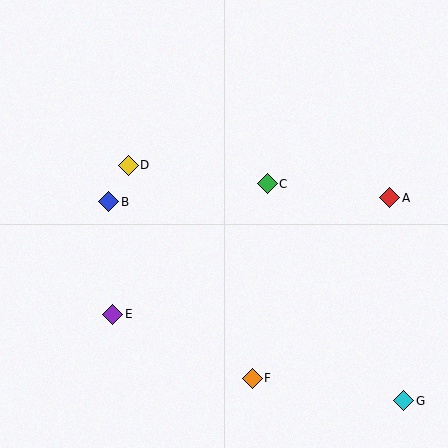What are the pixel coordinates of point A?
Point A is at (390, 198).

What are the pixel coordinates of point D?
Point D is at (128, 165).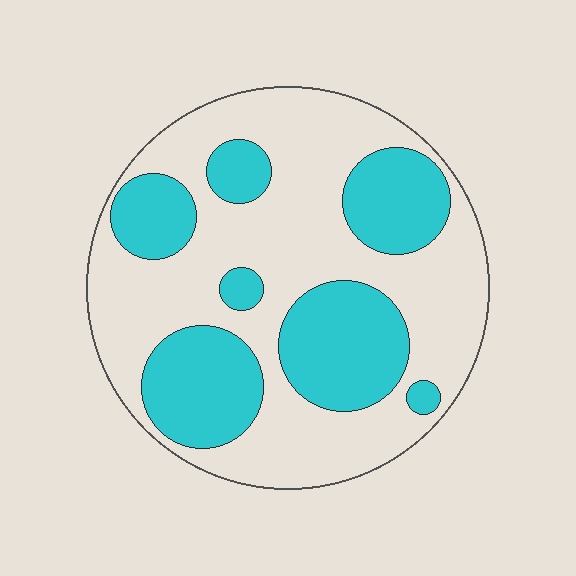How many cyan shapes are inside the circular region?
7.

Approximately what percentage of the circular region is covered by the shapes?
Approximately 35%.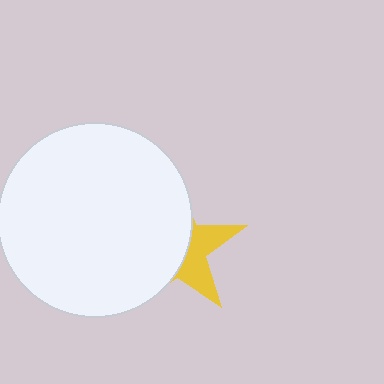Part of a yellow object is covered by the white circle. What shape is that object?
It is a star.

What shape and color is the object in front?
The object in front is a white circle.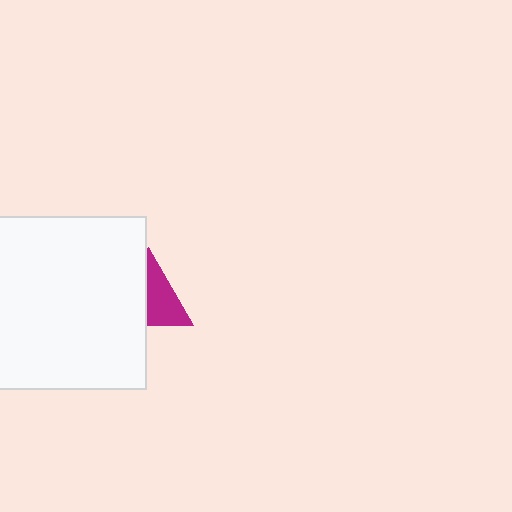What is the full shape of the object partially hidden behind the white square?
The partially hidden object is a magenta triangle.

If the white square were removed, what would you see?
You would see the complete magenta triangle.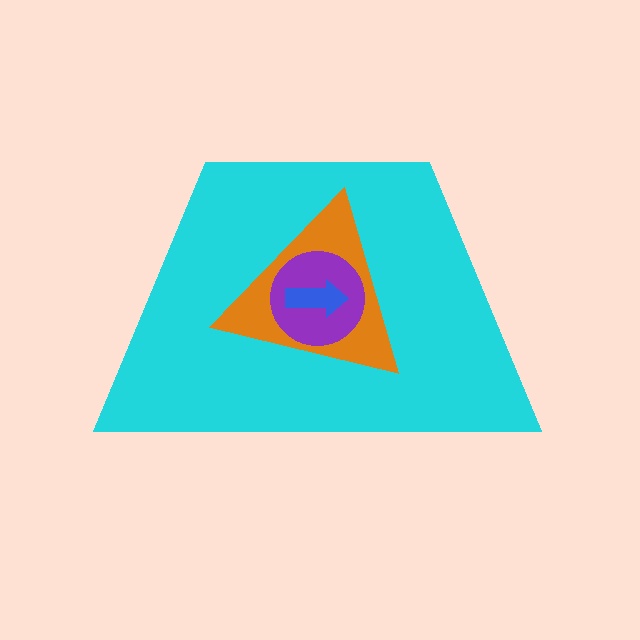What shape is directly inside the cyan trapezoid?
The orange triangle.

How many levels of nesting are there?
4.